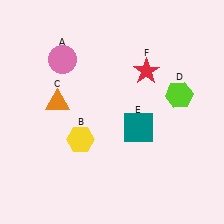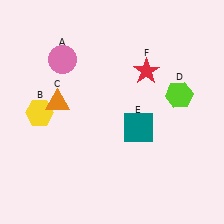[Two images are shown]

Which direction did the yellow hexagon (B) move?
The yellow hexagon (B) moved left.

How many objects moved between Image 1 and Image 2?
1 object moved between the two images.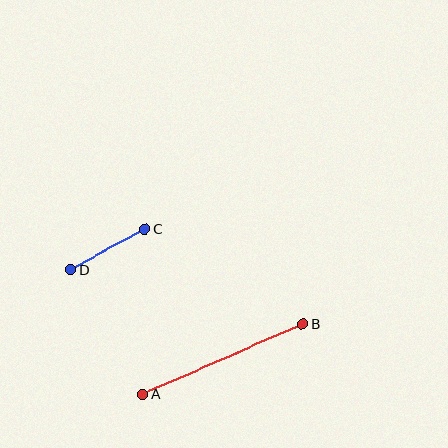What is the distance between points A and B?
The distance is approximately 174 pixels.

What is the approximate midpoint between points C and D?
The midpoint is at approximately (108, 249) pixels.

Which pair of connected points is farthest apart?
Points A and B are farthest apart.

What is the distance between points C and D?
The distance is approximately 84 pixels.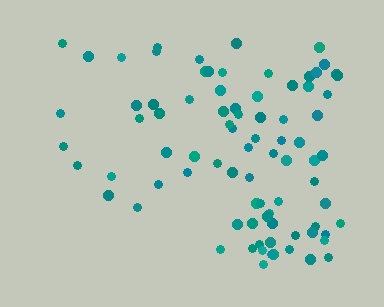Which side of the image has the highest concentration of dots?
The right.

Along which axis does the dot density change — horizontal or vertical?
Horizontal.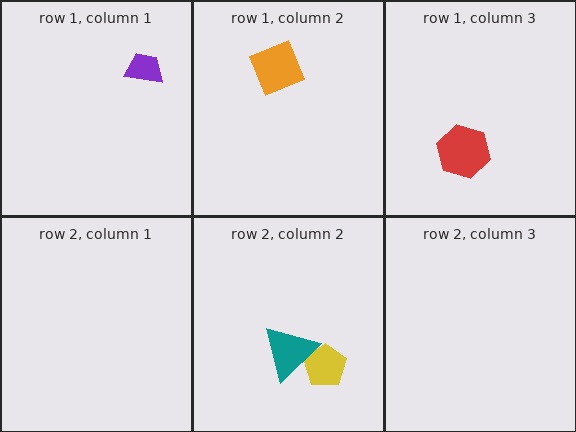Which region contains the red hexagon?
The row 1, column 3 region.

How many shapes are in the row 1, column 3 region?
1.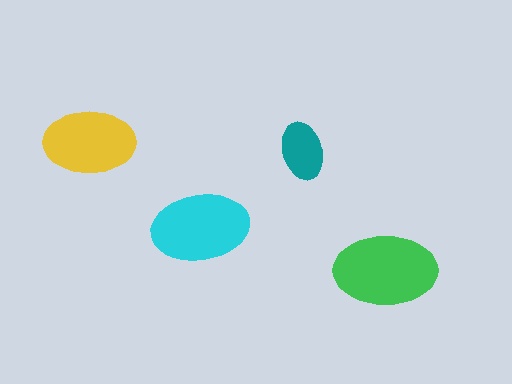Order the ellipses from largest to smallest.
the green one, the cyan one, the yellow one, the teal one.